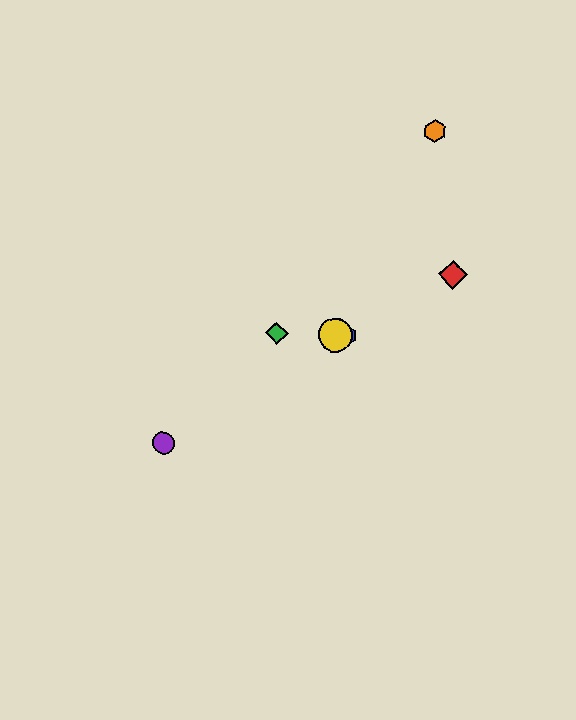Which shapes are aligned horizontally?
The blue hexagon, the green diamond, the yellow circle are aligned horizontally.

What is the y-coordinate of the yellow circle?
The yellow circle is at y≈335.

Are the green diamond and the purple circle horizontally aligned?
No, the green diamond is at y≈333 and the purple circle is at y≈443.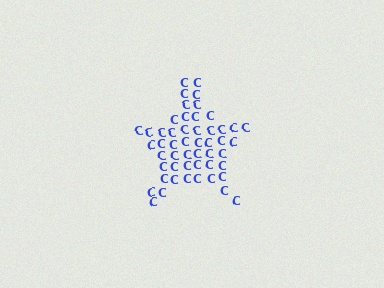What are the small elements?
The small elements are letter C's.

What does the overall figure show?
The overall figure shows a star.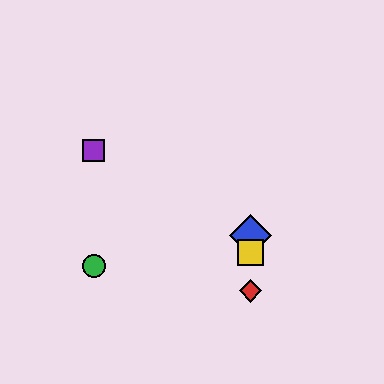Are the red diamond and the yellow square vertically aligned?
Yes, both are at x≈251.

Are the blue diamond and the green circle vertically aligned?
No, the blue diamond is at x≈251 and the green circle is at x≈94.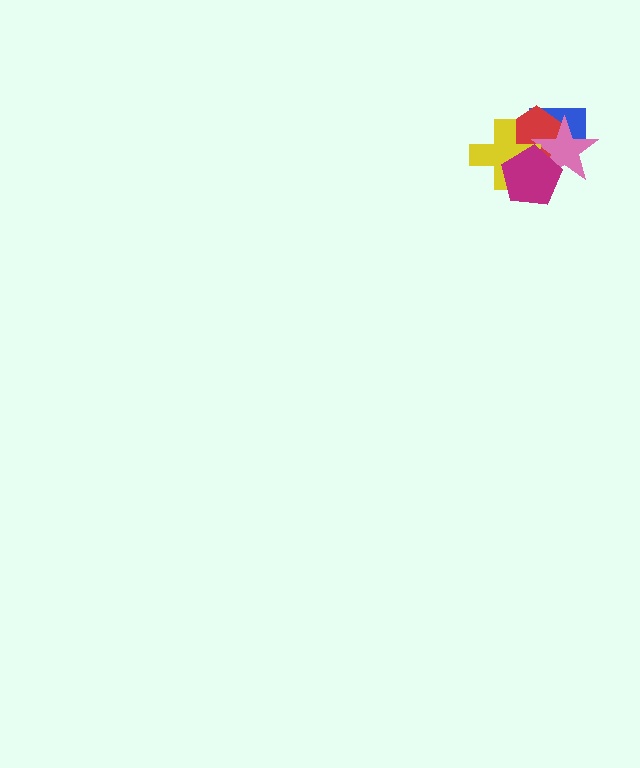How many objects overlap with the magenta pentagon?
3 objects overlap with the magenta pentagon.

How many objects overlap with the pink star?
4 objects overlap with the pink star.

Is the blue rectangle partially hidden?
Yes, it is partially covered by another shape.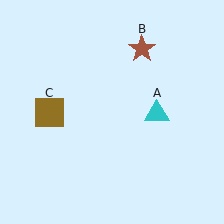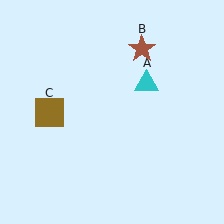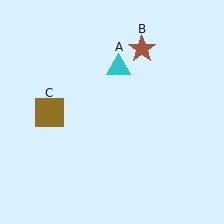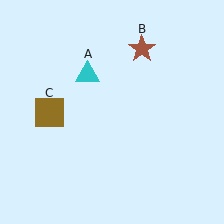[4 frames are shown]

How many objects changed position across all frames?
1 object changed position: cyan triangle (object A).